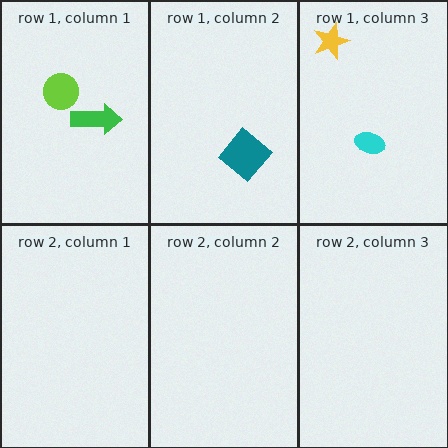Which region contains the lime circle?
The row 1, column 1 region.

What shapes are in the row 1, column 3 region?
The cyan ellipse, the yellow star.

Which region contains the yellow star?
The row 1, column 3 region.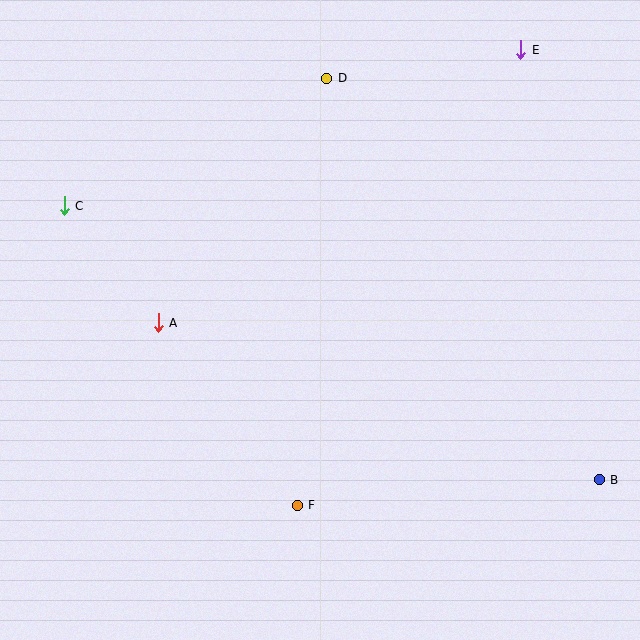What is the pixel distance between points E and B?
The distance between E and B is 437 pixels.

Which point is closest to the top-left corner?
Point C is closest to the top-left corner.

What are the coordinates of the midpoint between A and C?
The midpoint between A and C is at (111, 264).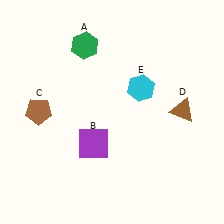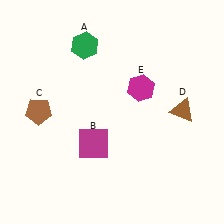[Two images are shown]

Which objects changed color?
B changed from purple to magenta. E changed from cyan to magenta.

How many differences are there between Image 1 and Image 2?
There are 2 differences between the two images.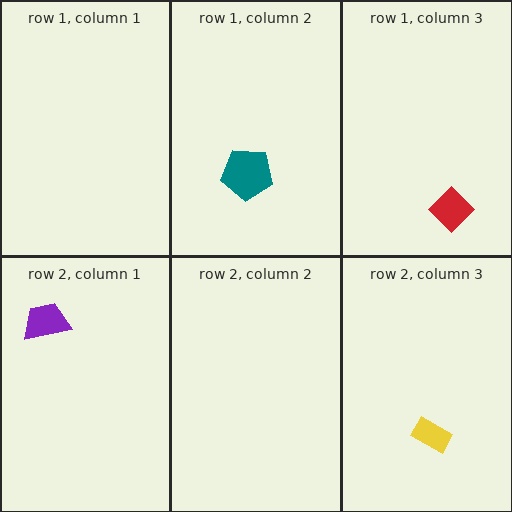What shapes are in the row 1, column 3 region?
The red diamond.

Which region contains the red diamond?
The row 1, column 3 region.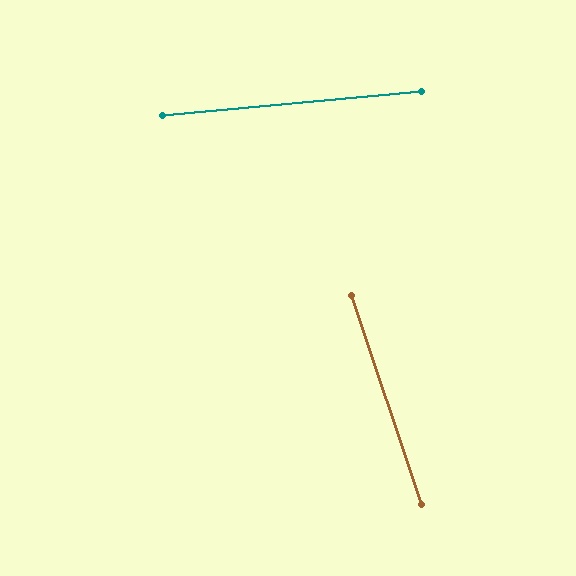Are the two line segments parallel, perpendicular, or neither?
Neither parallel nor perpendicular — they differ by about 77°.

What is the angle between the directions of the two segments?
Approximately 77 degrees.